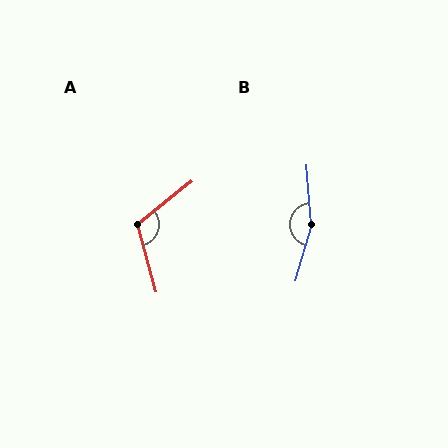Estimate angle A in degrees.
Approximately 113 degrees.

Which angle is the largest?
B, at approximately 159 degrees.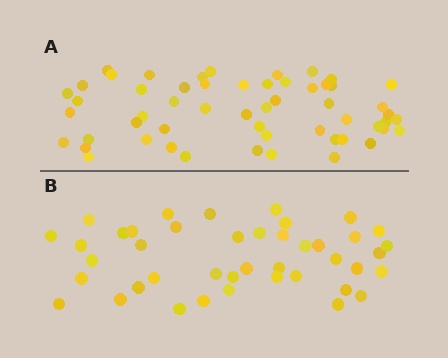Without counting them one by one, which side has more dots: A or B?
Region A (the top region) has more dots.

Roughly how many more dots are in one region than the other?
Region A has approximately 15 more dots than region B.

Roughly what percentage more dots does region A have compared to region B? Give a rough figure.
About 30% more.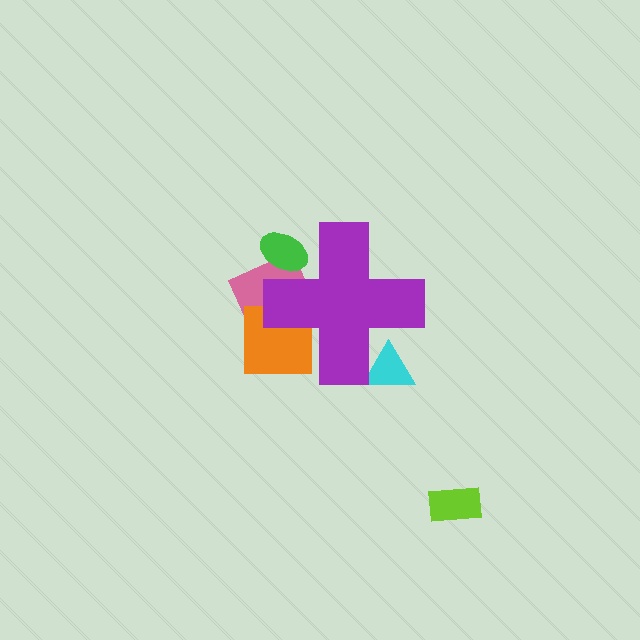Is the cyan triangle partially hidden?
Yes, the cyan triangle is partially hidden behind the purple cross.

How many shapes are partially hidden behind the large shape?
5 shapes are partially hidden.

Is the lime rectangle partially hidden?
No, the lime rectangle is fully visible.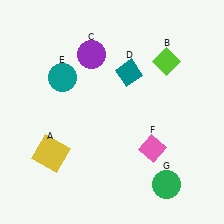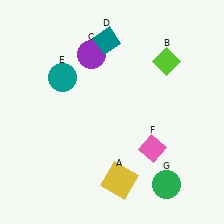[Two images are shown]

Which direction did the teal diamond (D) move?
The teal diamond (D) moved up.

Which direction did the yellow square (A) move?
The yellow square (A) moved right.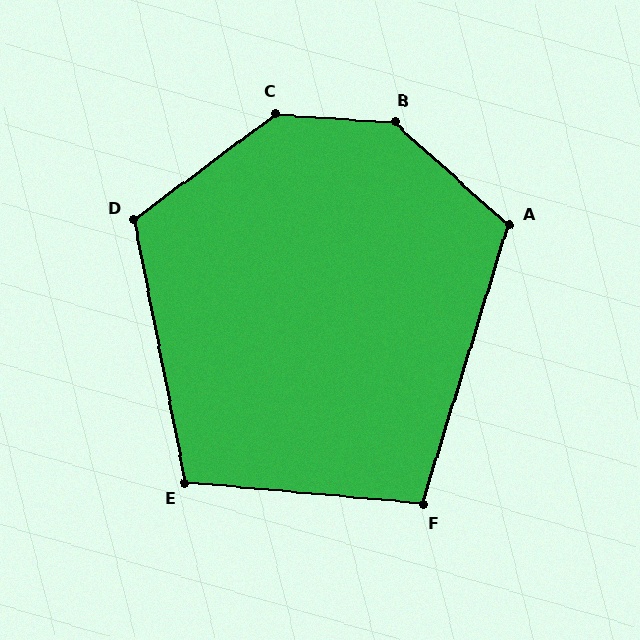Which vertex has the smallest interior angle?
F, at approximately 102 degrees.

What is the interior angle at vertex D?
Approximately 116 degrees (obtuse).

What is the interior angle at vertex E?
Approximately 106 degrees (obtuse).